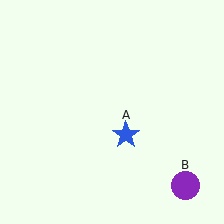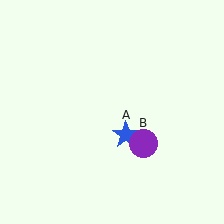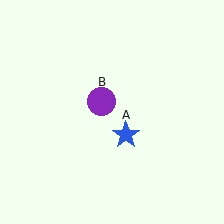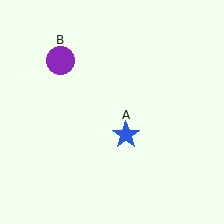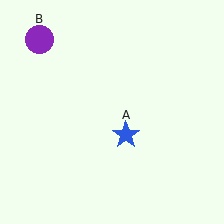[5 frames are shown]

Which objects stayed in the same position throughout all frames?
Blue star (object A) remained stationary.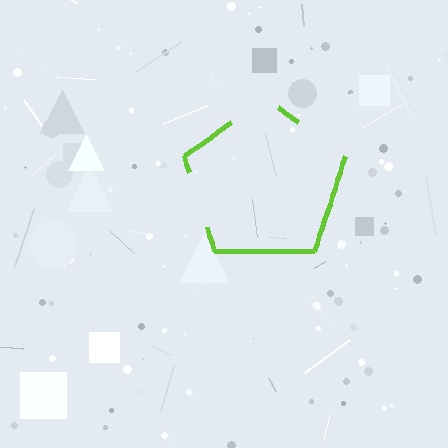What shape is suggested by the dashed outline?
The dashed outline suggests a pentagon.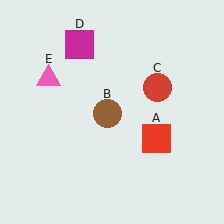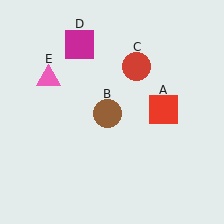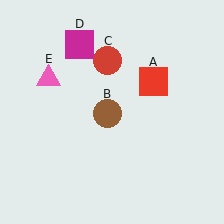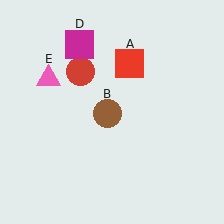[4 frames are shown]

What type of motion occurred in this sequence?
The red square (object A), red circle (object C) rotated counterclockwise around the center of the scene.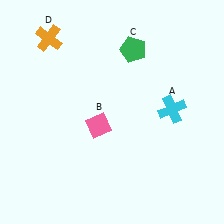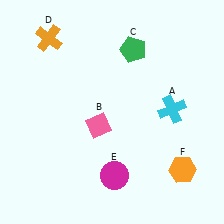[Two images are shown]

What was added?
A magenta circle (E), an orange hexagon (F) were added in Image 2.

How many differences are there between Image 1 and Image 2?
There are 2 differences between the two images.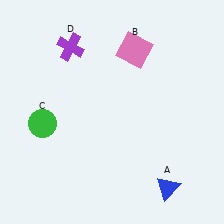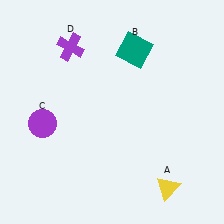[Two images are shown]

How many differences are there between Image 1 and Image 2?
There are 3 differences between the two images.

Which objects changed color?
A changed from blue to yellow. B changed from pink to teal. C changed from green to purple.